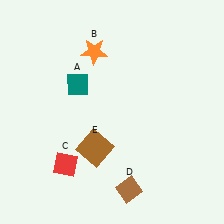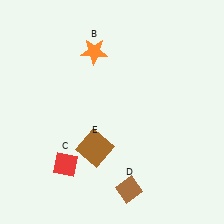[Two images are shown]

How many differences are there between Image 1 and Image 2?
There is 1 difference between the two images.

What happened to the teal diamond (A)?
The teal diamond (A) was removed in Image 2. It was in the top-left area of Image 1.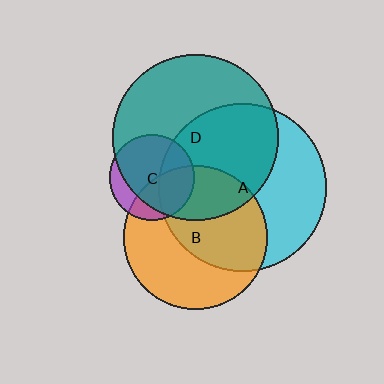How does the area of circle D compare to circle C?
Approximately 3.8 times.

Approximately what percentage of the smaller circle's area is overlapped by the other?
Approximately 55%.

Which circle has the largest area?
Circle A (cyan).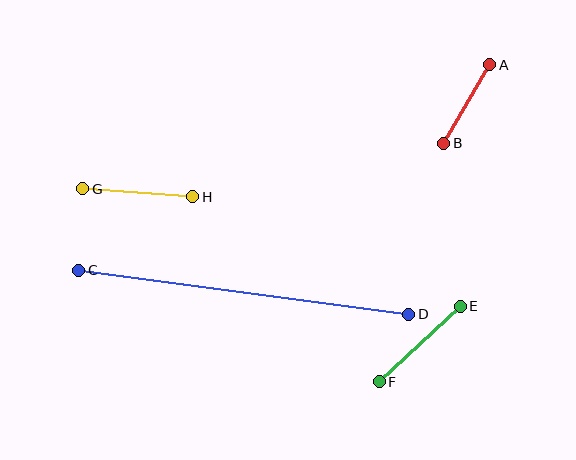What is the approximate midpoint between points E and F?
The midpoint is at approximately (420, 344) pixels.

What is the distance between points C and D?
The distance is approximately 333 pixels.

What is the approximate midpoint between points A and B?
The midpoint is at approximately (467, 104) pixels.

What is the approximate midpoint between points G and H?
The midpoint is at approximately (138, 193) pixels.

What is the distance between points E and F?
The distance is approximately 111 pixels.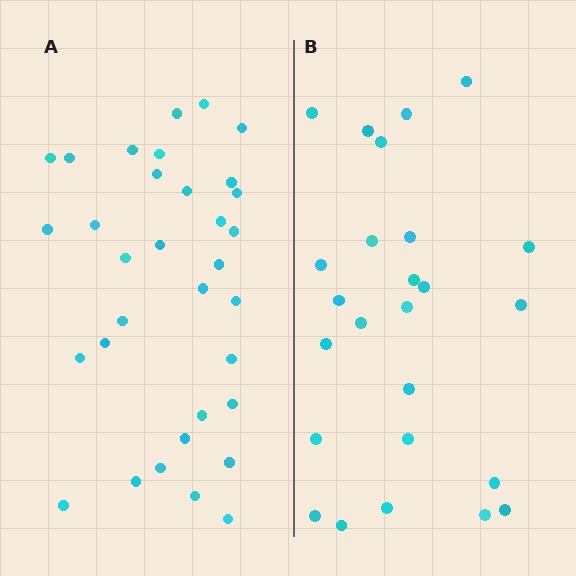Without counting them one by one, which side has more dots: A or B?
Region A (the left region) has more dots.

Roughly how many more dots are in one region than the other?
Region A has roughly 8 or so more dots than region B.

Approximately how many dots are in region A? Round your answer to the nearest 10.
About 30 dots. (The exact count is 33, which rounds to 30.)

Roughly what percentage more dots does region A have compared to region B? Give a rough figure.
About 30% more.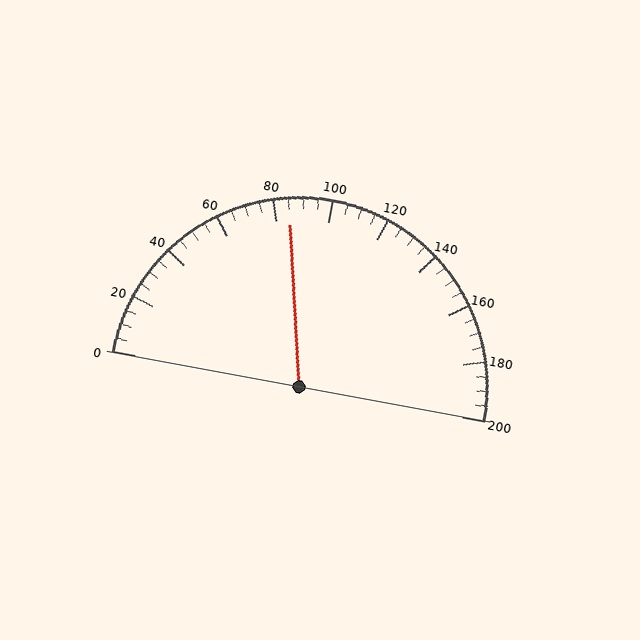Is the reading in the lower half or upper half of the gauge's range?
The reading is in the lower half of the range (0 to 200).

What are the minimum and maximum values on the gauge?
The gauge ranges from 0 to 200.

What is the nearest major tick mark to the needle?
The nearest major tick mark is 80.